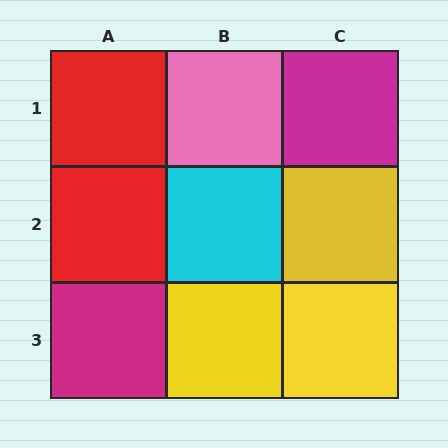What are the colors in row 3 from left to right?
Magenta, yellow, yellow.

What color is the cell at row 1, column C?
Magenta.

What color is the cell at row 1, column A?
Red.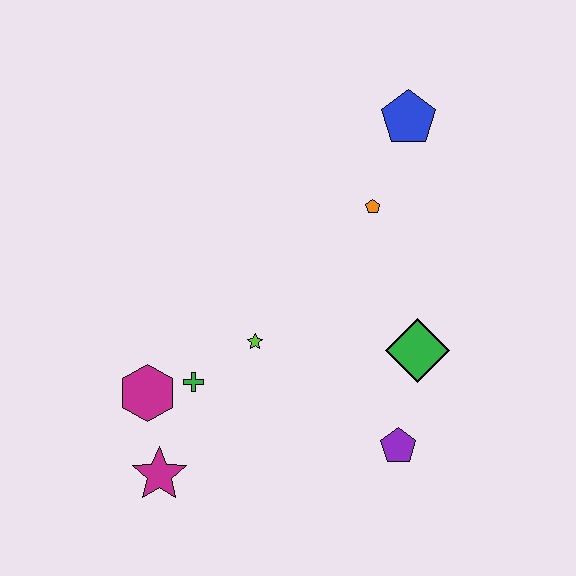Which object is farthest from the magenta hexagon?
The blue pentagon is farthest from the magenta hexagon.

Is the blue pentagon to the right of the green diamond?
No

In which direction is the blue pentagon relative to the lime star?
The blue pentagon is above the lime star.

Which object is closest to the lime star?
The green cross is closest to the lime star.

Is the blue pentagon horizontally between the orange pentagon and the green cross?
No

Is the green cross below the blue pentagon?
Yes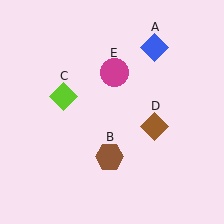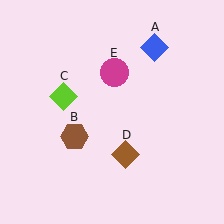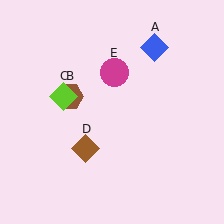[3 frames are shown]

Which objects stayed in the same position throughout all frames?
Blue diamond (object A) and lime diamond (object C) and magenta circle (object E) remained stationary.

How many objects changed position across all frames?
2 objects changed position: brown hexagon (object B), brown diamond (object D).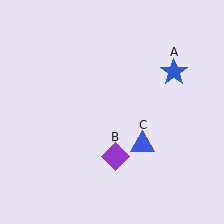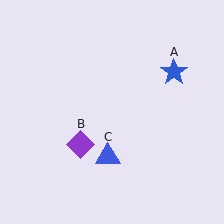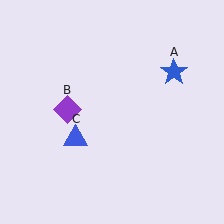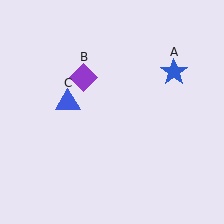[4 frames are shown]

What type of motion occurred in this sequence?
The purple diamond (object B), blue triangle (object C) rotated clockwise around the center of the scene.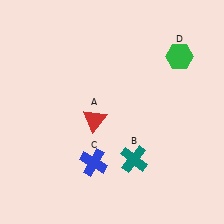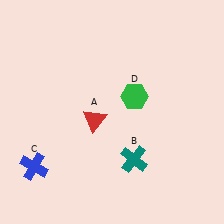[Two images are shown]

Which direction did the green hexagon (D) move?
The green hexagon (D) moved left.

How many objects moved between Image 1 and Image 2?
2 objects moved between the two images.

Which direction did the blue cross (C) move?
The blue cross (C) moved left.